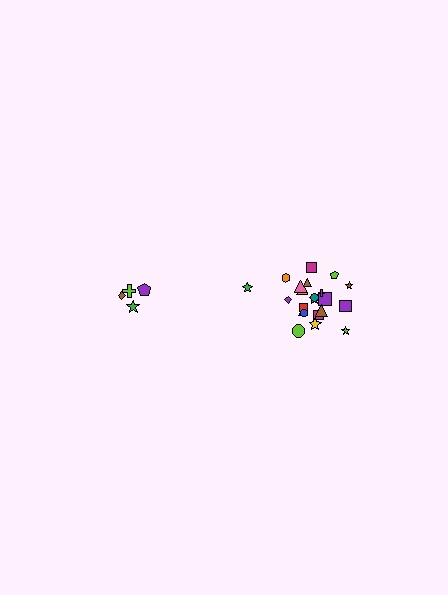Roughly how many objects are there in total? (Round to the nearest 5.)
Roughly 25 objects in total.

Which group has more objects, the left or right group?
The right group.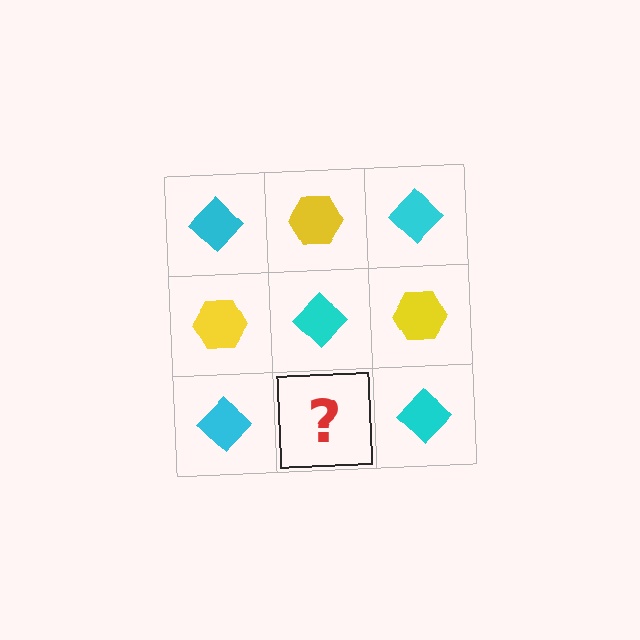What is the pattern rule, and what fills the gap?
The rule is that it alternates cyan diamond and yellow hexagon in a checkerboard pattern. The gap should be filled with a yellow hexagon.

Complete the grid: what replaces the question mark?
The question mark should be replaced with a yellow hexagon.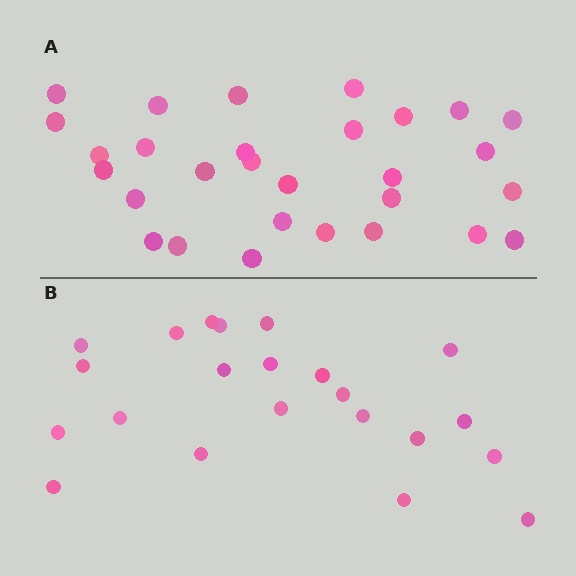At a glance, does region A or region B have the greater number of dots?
Region A (the top region) has more dots.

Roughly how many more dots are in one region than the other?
Region A has roughly 8 or so more dots than region B.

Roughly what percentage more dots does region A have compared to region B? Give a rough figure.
About 30% more.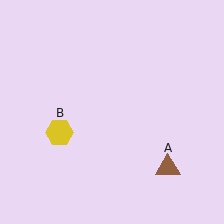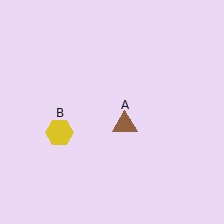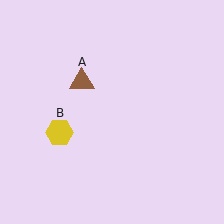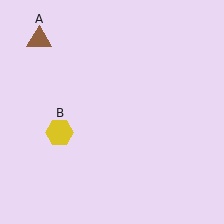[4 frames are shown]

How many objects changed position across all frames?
1 object changed position: brown triangle (object A).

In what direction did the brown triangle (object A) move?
The brown triangle (object A) moved up and to the left.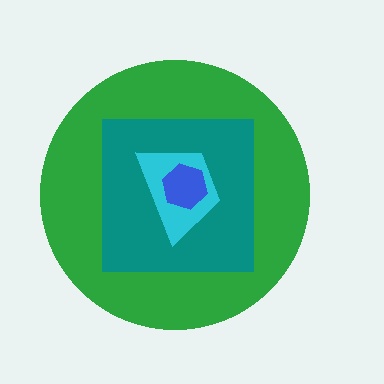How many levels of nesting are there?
4.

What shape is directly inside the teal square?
The cyan trapezoid.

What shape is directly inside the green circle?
The teal square.